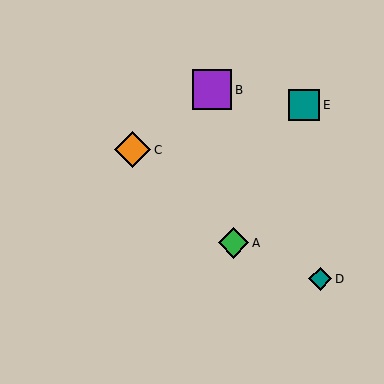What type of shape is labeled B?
Shape B is a purple square.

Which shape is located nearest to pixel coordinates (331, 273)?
The teal diamond (labeled D) at (320, 279) is nearest to that location.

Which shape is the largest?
The purple square (labeled B) is the largest.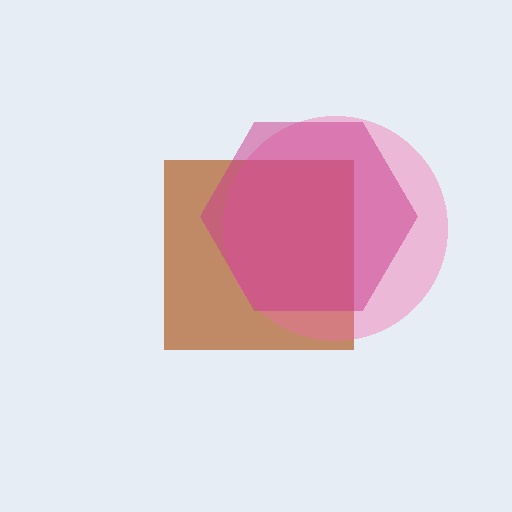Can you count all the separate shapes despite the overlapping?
Yes, there are 3 separate shapes.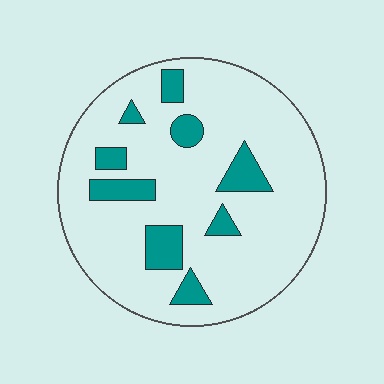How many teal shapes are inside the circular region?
9.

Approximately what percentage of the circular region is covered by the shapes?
Approximately 15%.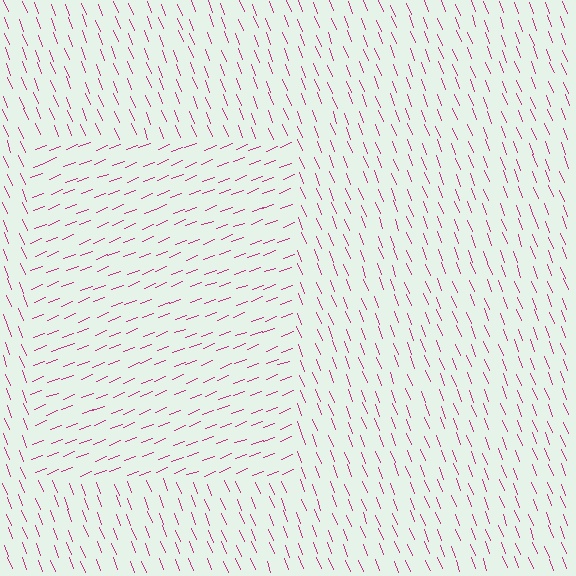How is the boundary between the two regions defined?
The boundary is defined purely by a change in line orientation (approximately 90 degrees difference). All lines are the same color and thickness.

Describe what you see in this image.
The image is filled with small magenta line segments. A rectangle region in the image has lines oriented differently from the surrounding lines, creating a visible texture boundary.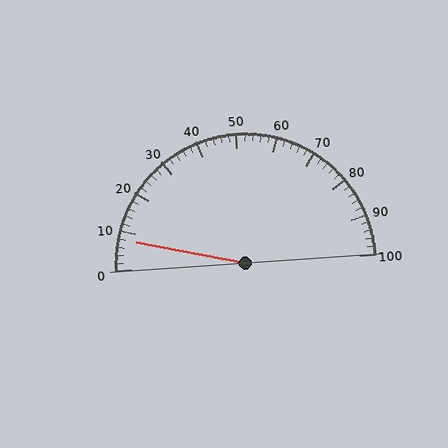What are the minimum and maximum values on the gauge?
The gauge ranges from 0 to 100.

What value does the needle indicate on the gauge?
The needle indicates approximately 8.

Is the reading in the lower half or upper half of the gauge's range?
The reading is in the lower half of the range (0 to 100).